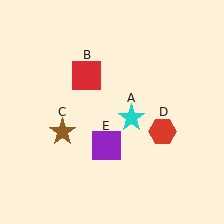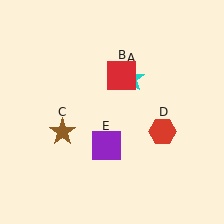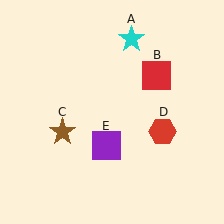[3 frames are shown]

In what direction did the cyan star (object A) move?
The cyan star (object A) moved up.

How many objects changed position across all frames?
2 objects changed position: cyan star (object A), red square (object B).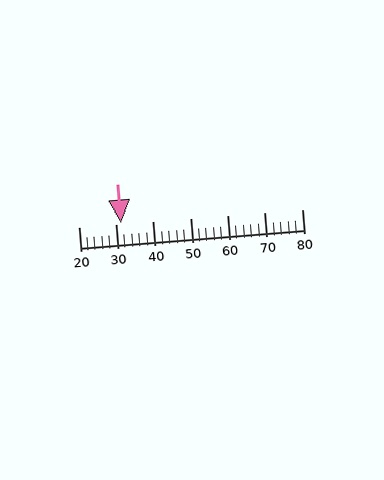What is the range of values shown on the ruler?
The ruler shows values from 20 to 80.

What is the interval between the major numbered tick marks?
The major tick marks are spaced 10 units apart.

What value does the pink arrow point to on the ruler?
The pink arrow points to approximately 32.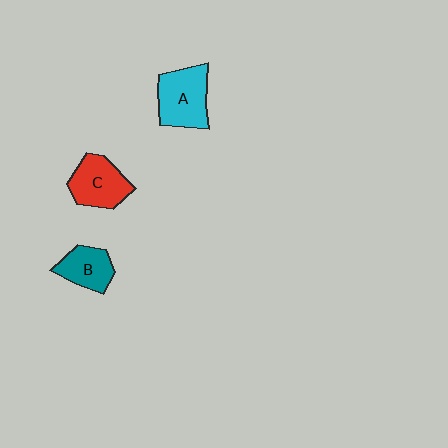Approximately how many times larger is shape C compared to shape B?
Approximately 1.3 times.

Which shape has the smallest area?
Shape B (teal).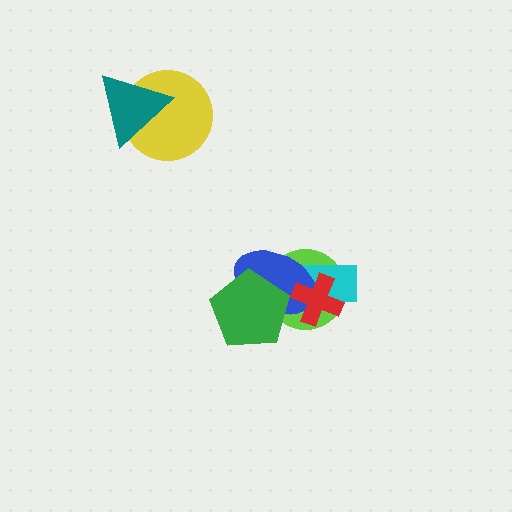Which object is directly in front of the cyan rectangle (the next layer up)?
The blue ellipse is directly in front of the cyan rectangle.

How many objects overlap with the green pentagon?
2 objects overlap with the green pentagon.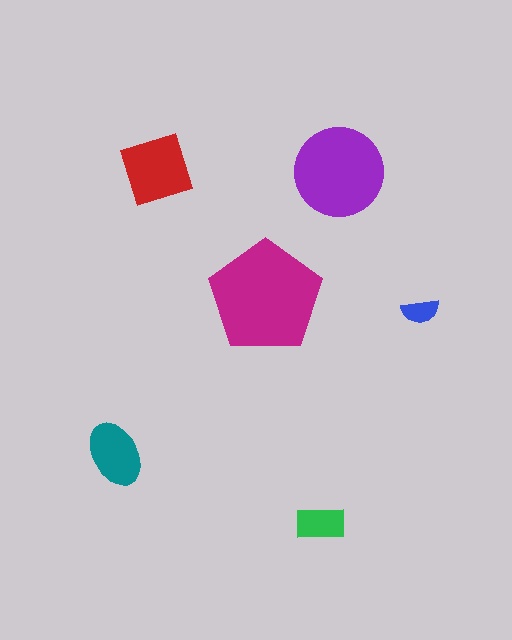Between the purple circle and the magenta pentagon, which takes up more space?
The magenta pentagon.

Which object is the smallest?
The blue semicircle.